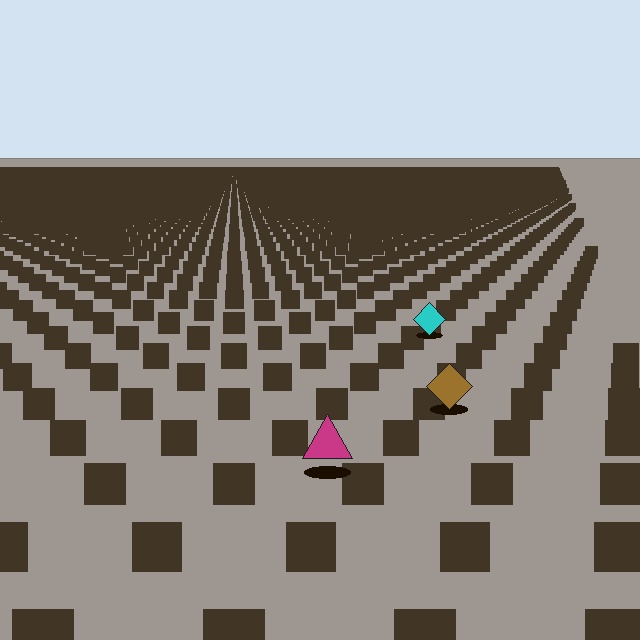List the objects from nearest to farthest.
From nearest to farthest: the magenta triangle, the brown diamond, the cyan diamond.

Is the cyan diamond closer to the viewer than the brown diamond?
No. The brown diamond is closer — you can tell from the texture gradient: the ground texture is coarser near it.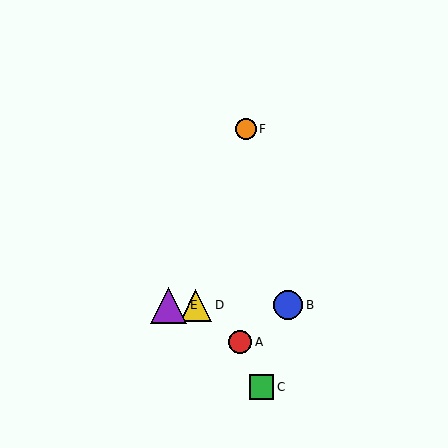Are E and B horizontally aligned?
Yes, both are at y≈305.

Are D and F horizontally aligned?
No, D is at y≈305 and F is at y≈129.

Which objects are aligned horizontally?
Objects B, D, E are aligned horizontally.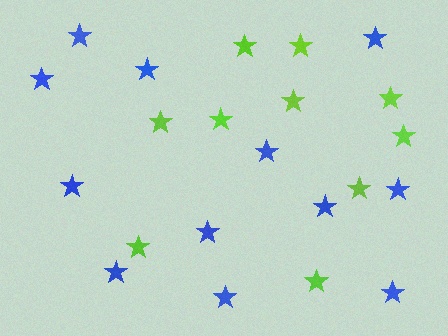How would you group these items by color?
There are 2 groups: one group of lime stars (10) and one group of blue stars (12).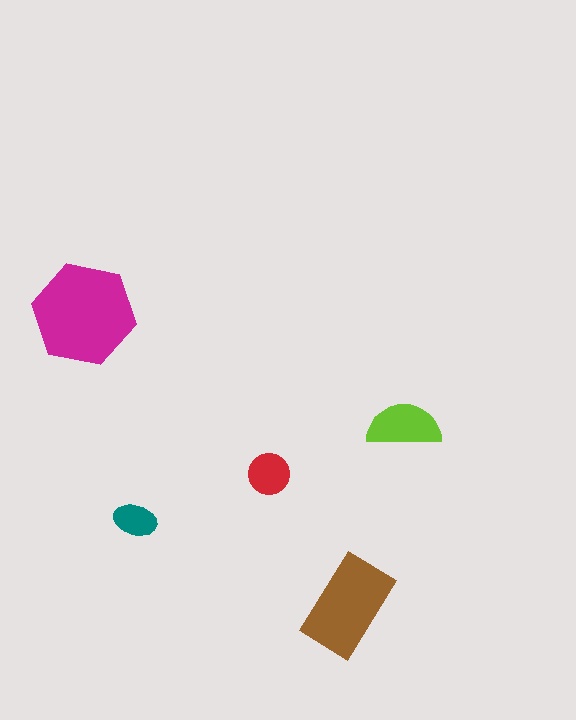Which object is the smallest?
The teal ellipse.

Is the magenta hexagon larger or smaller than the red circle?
Larger.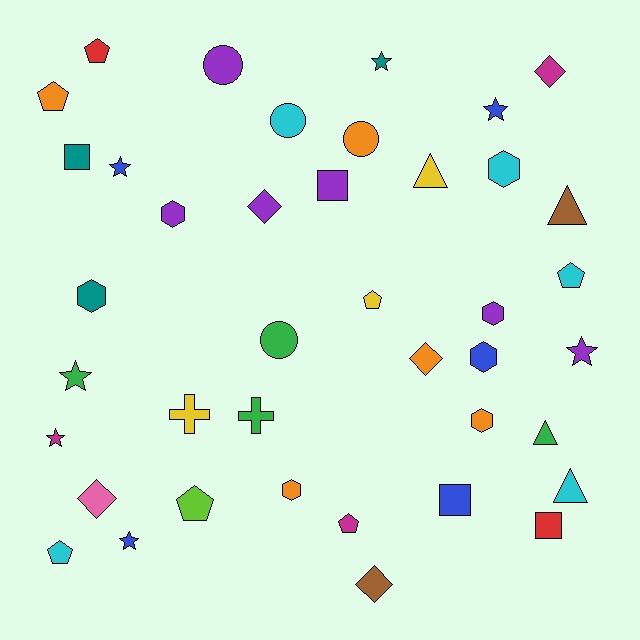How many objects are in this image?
There are 40 objects.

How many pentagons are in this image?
There are 7 pentagons.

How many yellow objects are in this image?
There are 3 yellow objects.